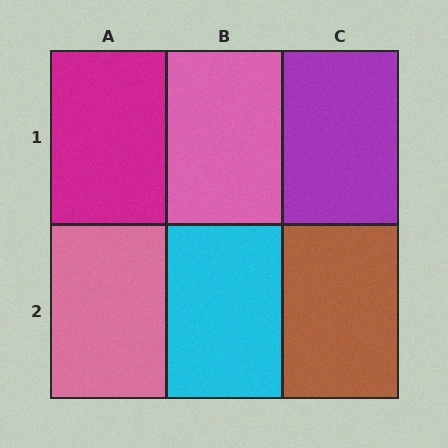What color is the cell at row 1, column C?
Purple.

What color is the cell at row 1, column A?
Magenta.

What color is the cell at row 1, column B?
Pink.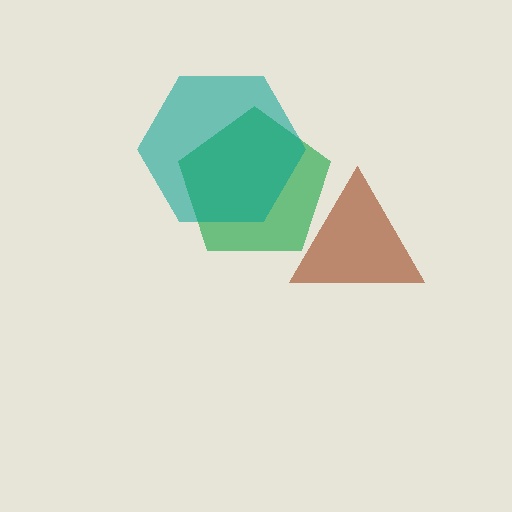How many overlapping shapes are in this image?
There are 3 overlapping shapes in the image.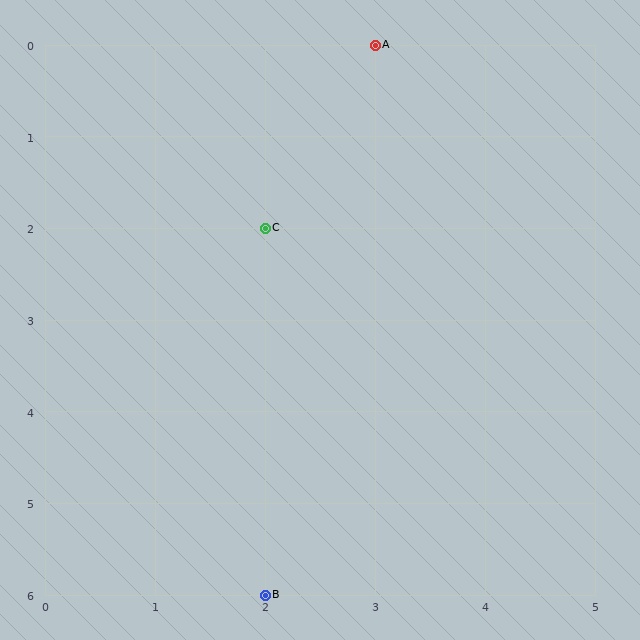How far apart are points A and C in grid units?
Points A and C are 1 column and 2 rows apart (about 2.2 grid units diagonally).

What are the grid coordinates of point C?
Point C is at grid coordinates (2, 2).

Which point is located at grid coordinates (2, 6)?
Point B is at (2, 6).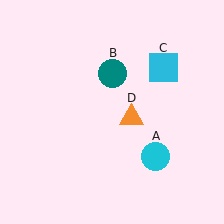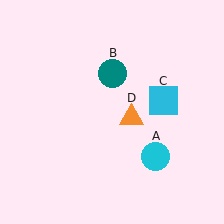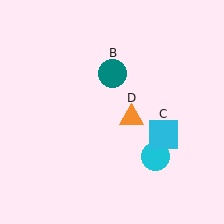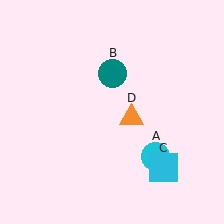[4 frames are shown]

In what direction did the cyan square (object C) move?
The cyan square (object C) moved down.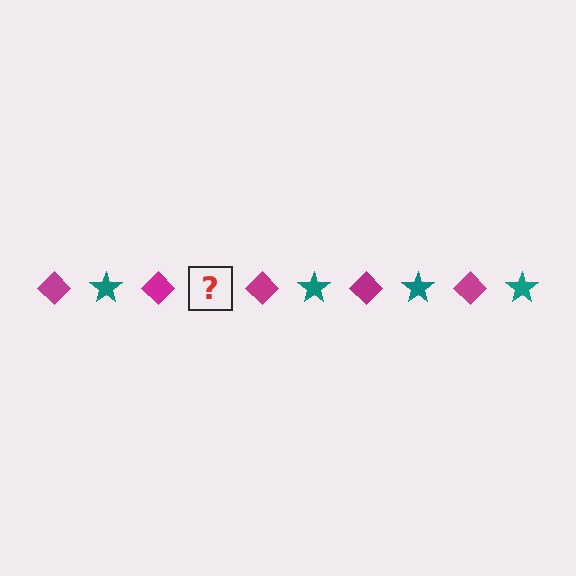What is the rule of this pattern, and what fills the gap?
The rule is that the pattern alternates between magenta diamond and teal star. The gap should be filled with a teal star.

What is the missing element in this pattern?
The missing element is a teal star.